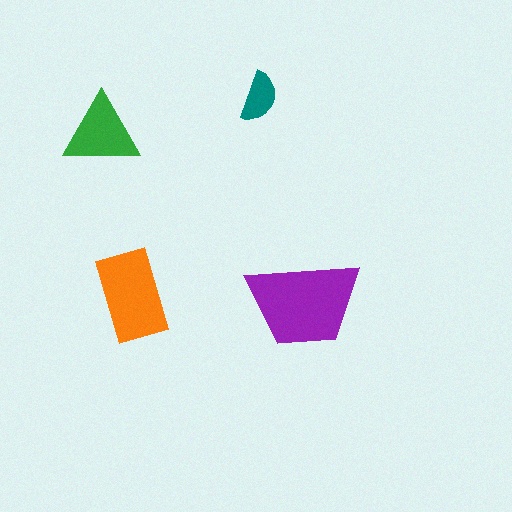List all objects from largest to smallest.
The purple trapezoid, the orange rectangle, the green triangle, the teal semicircle.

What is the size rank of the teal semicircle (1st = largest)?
4th.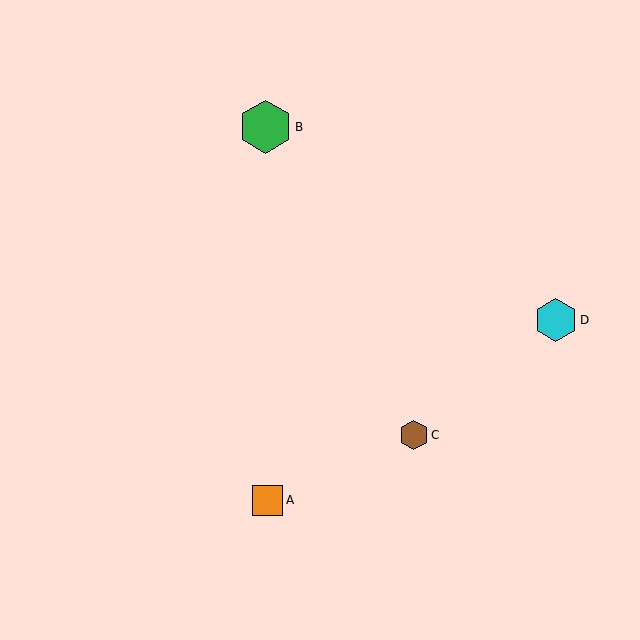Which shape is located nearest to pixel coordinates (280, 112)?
The green hexagon (labeled B) at (266, 127) is nearest to that location.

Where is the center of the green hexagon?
The center of the green hexagon is at (266, 127).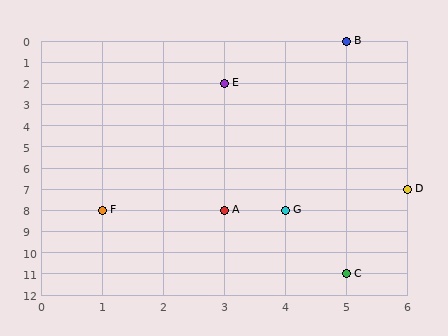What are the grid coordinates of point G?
Point G is at grid coordinates (4, 8).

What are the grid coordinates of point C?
Point C is at grid coordinates (5, 11).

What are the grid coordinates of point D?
Point D is at grid coordinates (6, 7).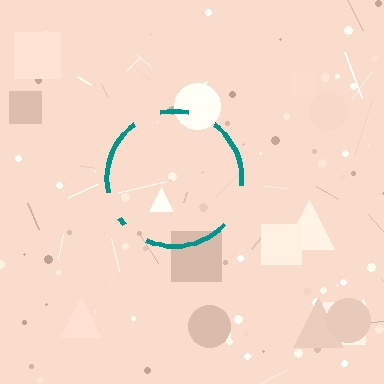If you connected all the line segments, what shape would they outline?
They would outline a circle.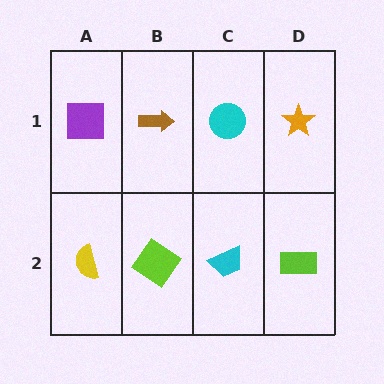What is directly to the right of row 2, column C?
A lime rectangle.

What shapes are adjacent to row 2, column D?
An orange star (row 1, column D), a cyan trapezoid (row 2, column C).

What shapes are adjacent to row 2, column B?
A brown arrow (row 1, column B), a yellow semicircle (row 2, column A), a cyan trapezoid (row 2, column C).